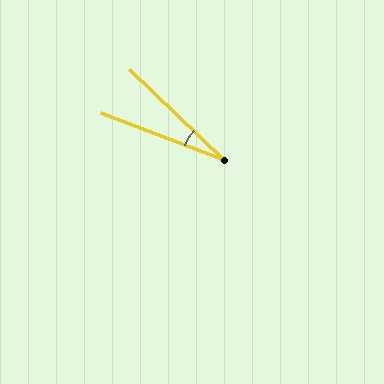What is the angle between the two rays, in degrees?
Approximately 23 degrees.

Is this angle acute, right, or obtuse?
It is acute.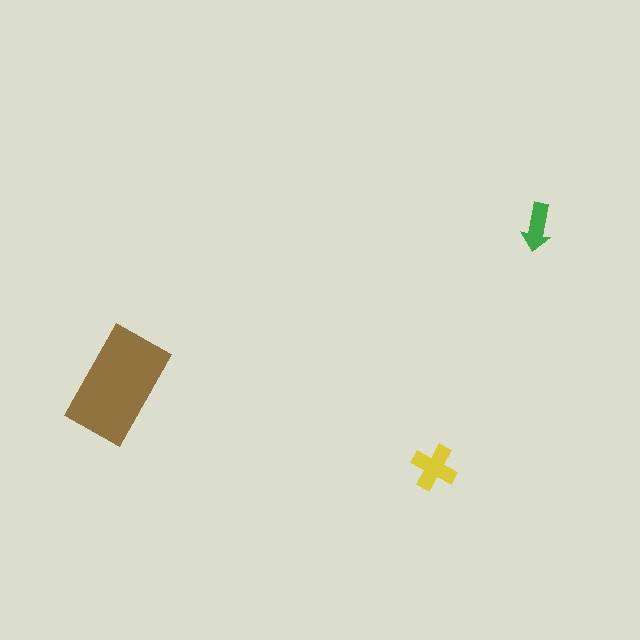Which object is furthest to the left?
The brown rectangle is leftmost.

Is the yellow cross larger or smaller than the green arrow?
Larger.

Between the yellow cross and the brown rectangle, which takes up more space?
The brown rectangle.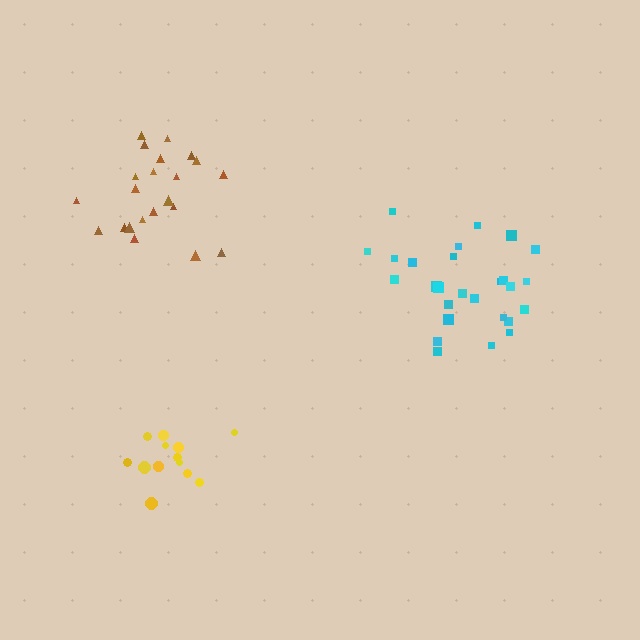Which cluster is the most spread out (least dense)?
Cyan.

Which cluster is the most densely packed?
Brown.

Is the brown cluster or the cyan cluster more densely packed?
Brown.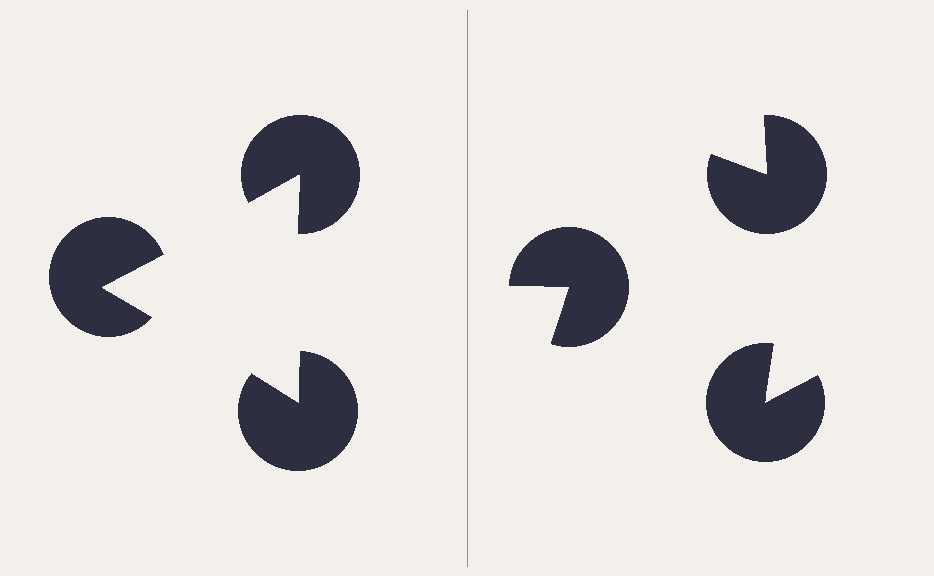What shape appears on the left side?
An illusory triangle.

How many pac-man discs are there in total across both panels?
6 — 3 on each side.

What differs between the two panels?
The pac-man discs are positioned identically on both sides; only the wedge orientations differ. On the left they align to a triangle; on the right they are misaligned.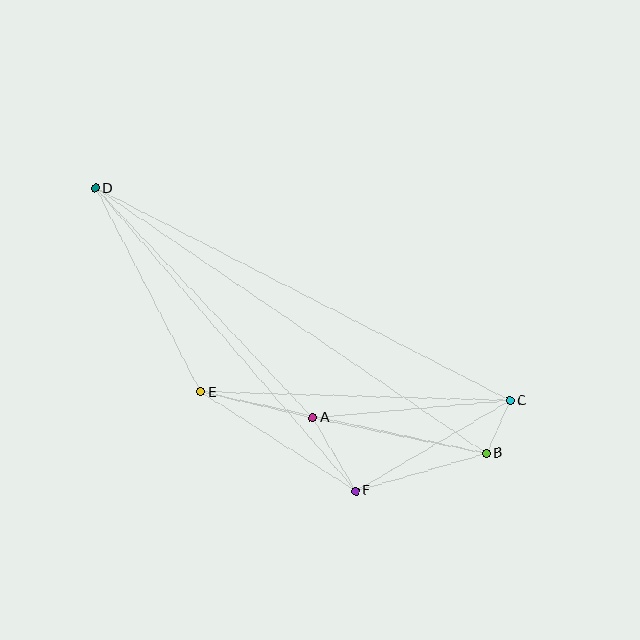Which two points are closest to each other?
Points B and C are closest to each other.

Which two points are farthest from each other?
Points B and D are farthest from each other.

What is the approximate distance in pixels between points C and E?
The distance between C and E is approximately 310 pixels.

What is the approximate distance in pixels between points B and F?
The distance between B and F is approximately 136 pixels.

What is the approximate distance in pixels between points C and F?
The distance between C and F is approximately 179 pixels.